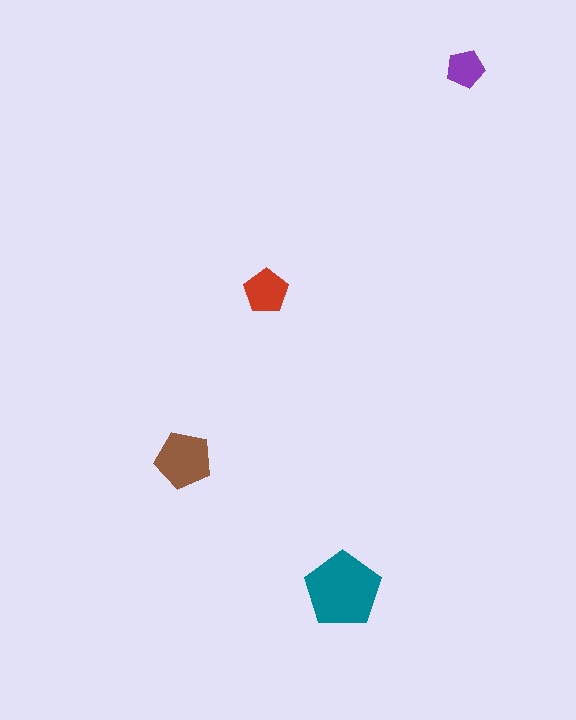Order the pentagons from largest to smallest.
the teal one, the brown one, the red one, the purple one.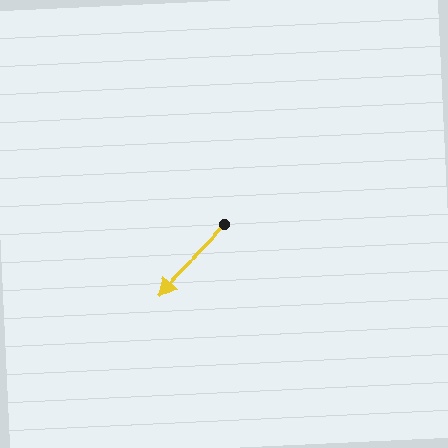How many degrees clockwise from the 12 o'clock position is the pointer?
Approximately 225 degrees.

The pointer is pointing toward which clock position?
Roughly 8 o'clock.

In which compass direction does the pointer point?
Southwest.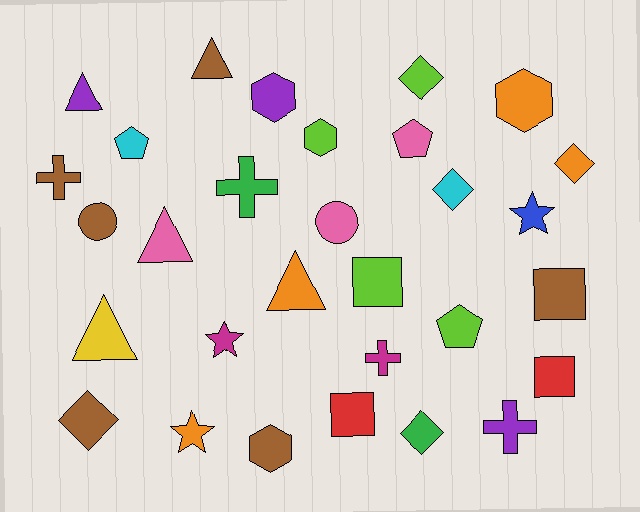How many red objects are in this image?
There are 2 red objects.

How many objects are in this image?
There are 30 objects.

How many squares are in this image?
There are 4 squares.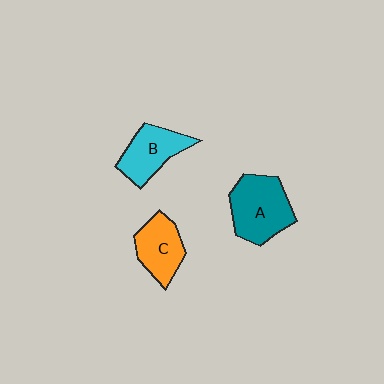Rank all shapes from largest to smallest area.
From largest to smallest: A (teal), B (cyan), C (orange).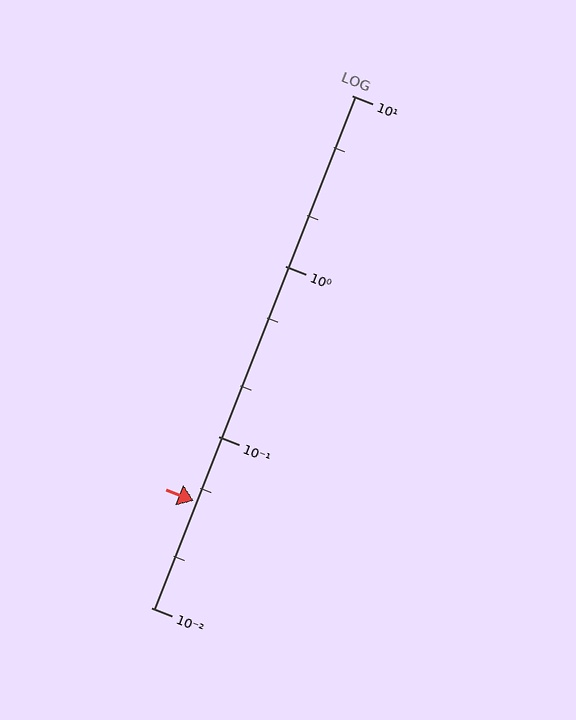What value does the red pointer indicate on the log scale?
The pointer indicates approximately 0.042.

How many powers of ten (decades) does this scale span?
The scale spans 3 decades, from 0.01 to 10.